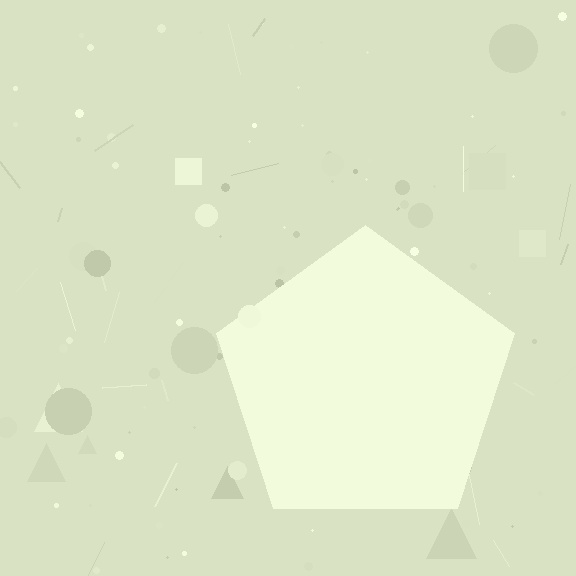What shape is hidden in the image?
A pentagon is hidden in the image.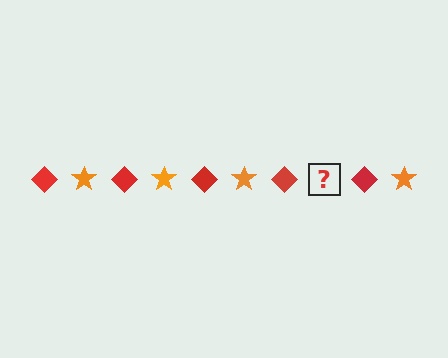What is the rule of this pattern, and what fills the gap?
The rule is that the pattern alternates between red diamond and orange star. The gap should be filled with an orange star.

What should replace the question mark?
The question mark should be replaced with an orange star.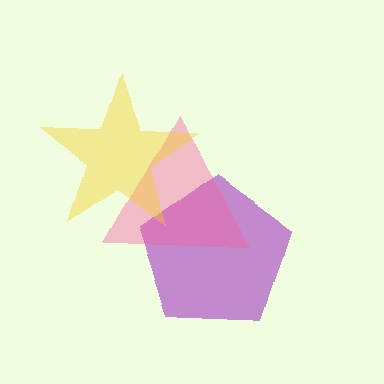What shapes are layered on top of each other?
The layered shapes are: a purple pentagon, a pink triangle, a yellow star.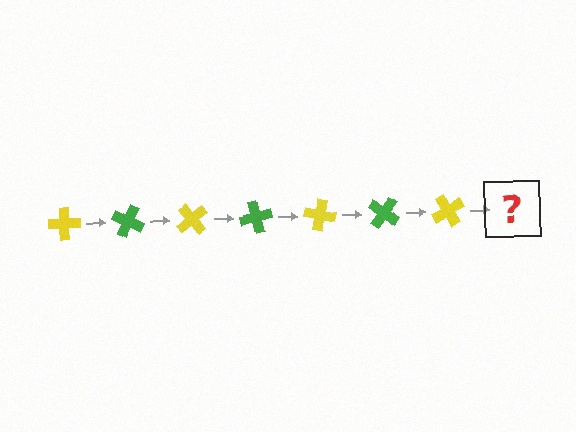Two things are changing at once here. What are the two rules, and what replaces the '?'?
The two rules are that it rotates 25 degrees each step and the color cycles through yellow and green. The '?' should be a green cross, rotated 175 degrees from the start.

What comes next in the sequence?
The next element should be a green cross, rotated 175 degrees from the start.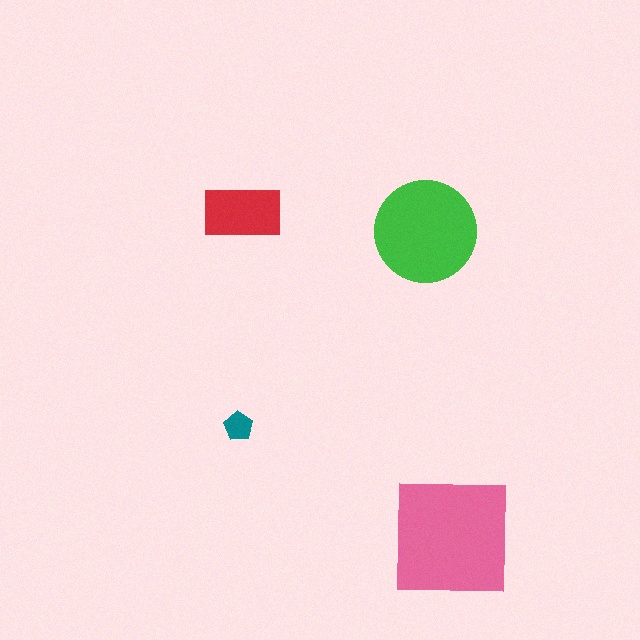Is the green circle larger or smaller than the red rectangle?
Larger.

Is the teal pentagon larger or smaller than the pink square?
Smaller.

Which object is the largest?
The pink square.